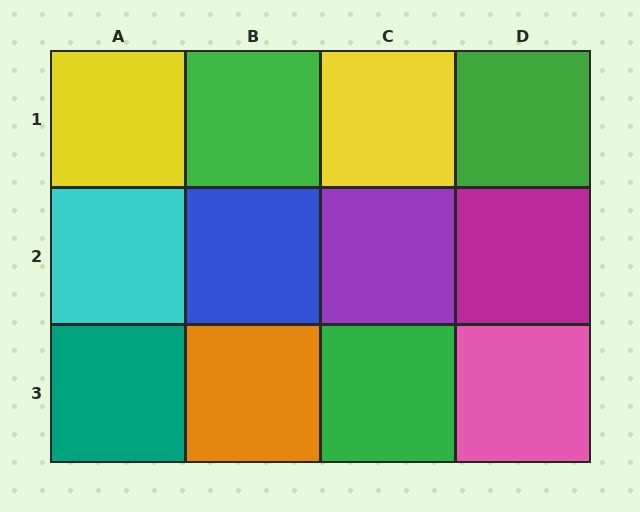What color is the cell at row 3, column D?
Pink.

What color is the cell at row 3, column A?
Teal.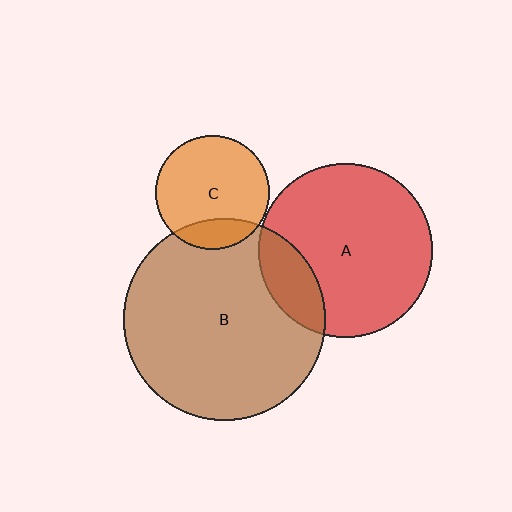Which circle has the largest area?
Circle B (brown).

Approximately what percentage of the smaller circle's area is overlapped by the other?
Approximately 20%.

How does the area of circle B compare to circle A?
Approximately 1.4 times.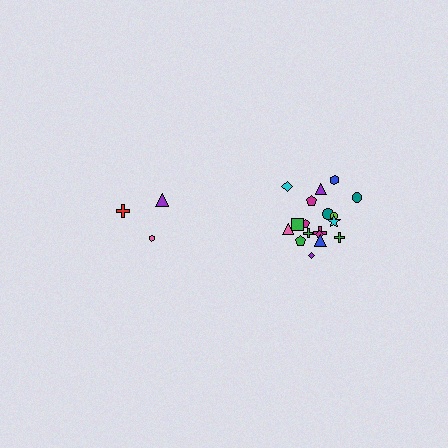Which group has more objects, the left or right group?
The right group.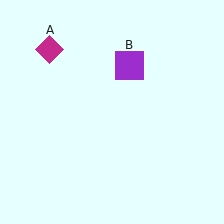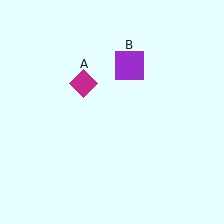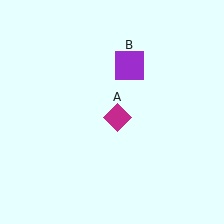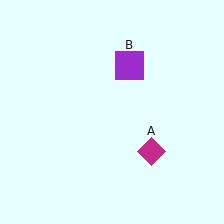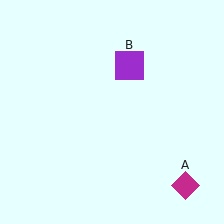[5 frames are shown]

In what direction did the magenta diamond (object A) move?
The magenta diamond (object A) moved down and to the right.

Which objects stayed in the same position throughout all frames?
Purple square (object B) remained stationary.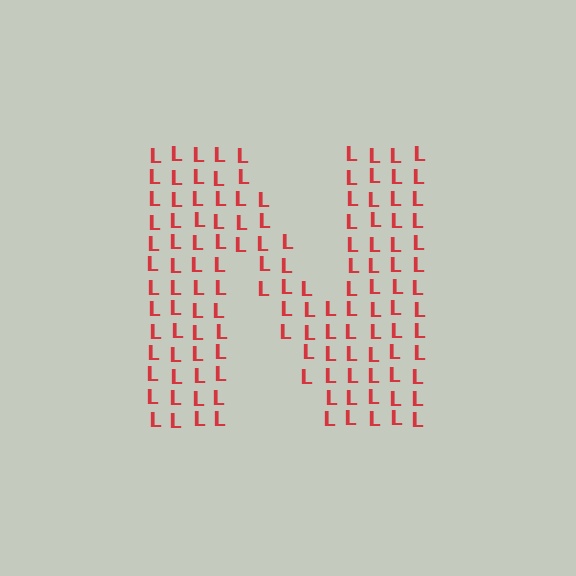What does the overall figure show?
The overall figure shows the letter N.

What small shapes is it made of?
It is made of small letter L's.